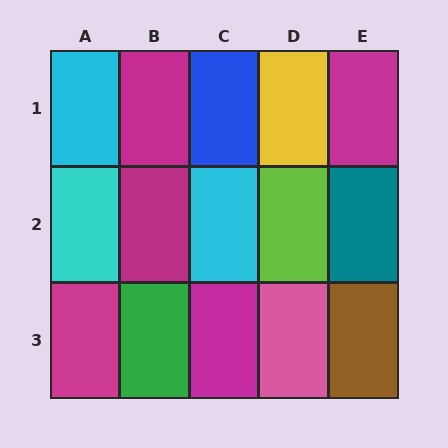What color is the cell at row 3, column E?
Brown.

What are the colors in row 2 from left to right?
Cyan, magenta, cyan, lime, teal.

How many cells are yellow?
1 cell is yellow.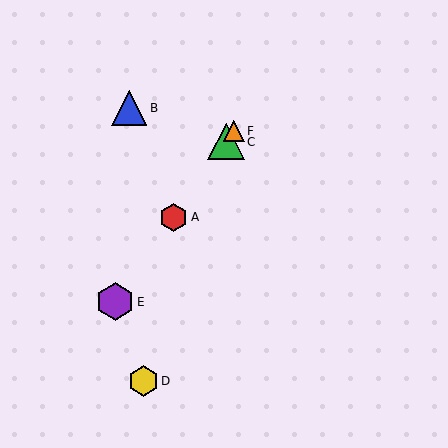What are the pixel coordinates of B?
Object B is at (129, 108).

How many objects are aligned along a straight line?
4 objects (A, C, E, F) are aligned along a straight line.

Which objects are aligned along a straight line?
Objects A, C, E, F are aligned along a straight line.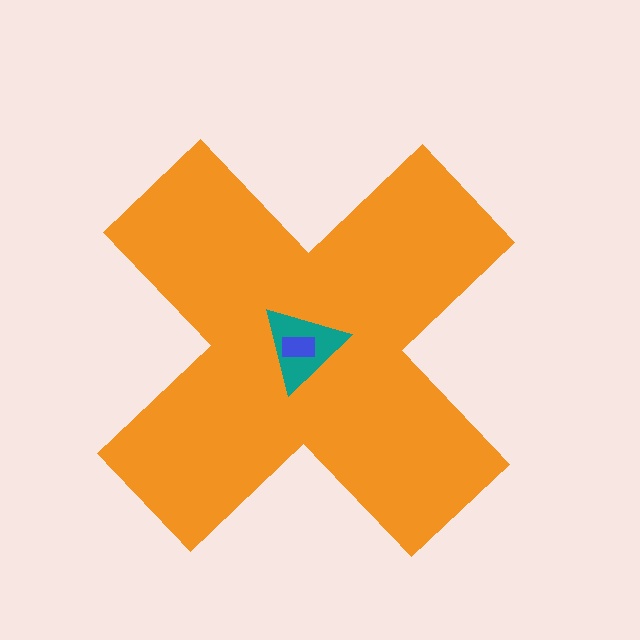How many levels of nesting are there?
3.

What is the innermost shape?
The blue rectangle.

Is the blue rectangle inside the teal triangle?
Yes.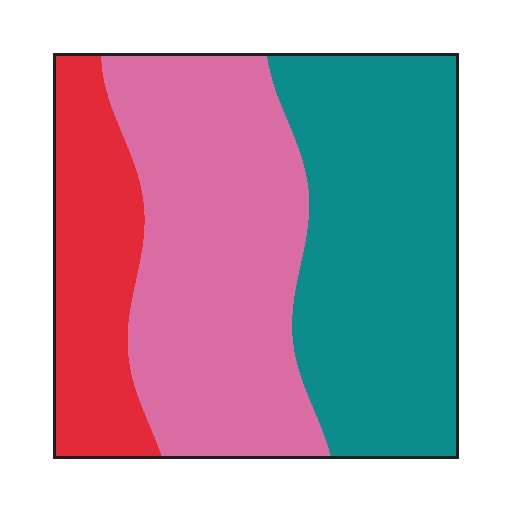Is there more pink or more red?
Pink.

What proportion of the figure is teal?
Teal covers 39% of the figure.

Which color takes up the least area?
Red, at roughly 20%.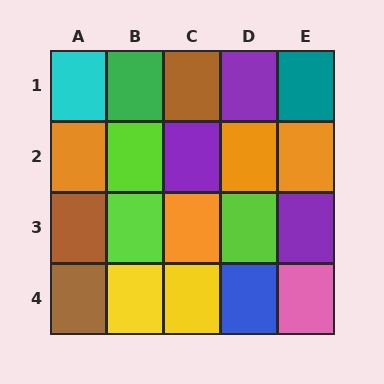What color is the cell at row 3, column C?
Orange.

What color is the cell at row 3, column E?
Purple.